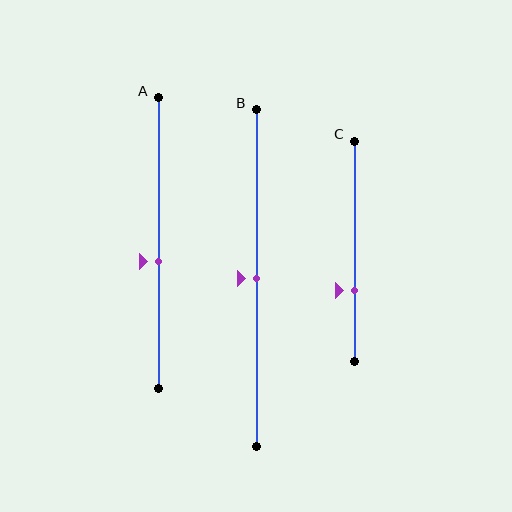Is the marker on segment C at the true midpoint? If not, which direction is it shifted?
No, the marker on segment C is shifted downward by about 18% of the segment length.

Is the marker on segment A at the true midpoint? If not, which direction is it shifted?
No, the marker on segment A is shifted downward by about 6% of the segment length.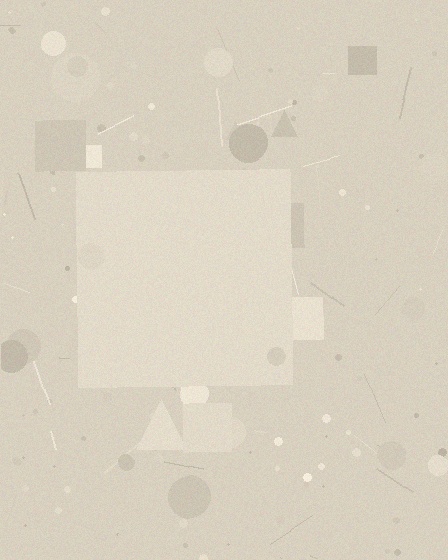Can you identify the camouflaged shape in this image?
The camouflaged shape is a square.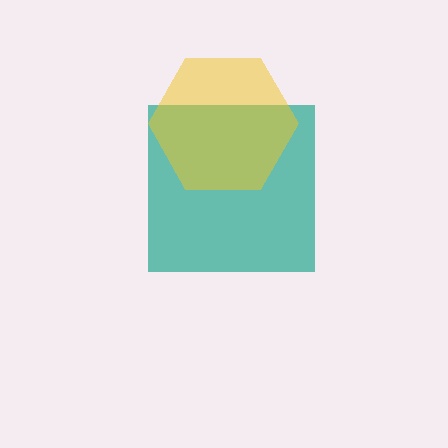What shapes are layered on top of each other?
The layered shapes are: a teal square, a yellow hexagon.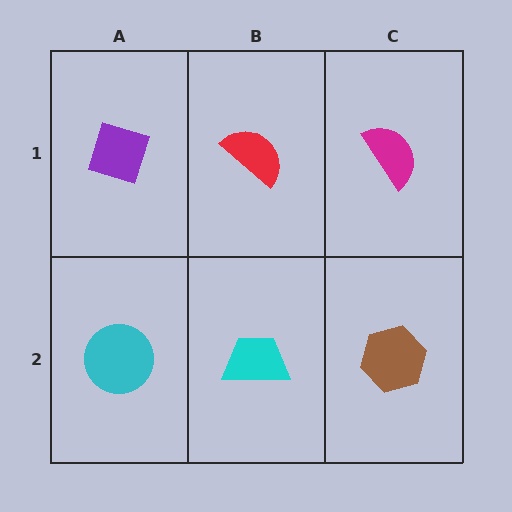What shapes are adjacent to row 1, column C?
A brown hexagon (row 2, column C), a red semicircle (row 1, column B).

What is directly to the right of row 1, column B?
A magenta semicircle.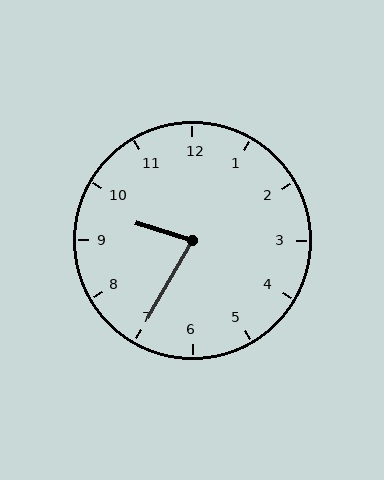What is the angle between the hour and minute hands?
Approximately 78 degrees.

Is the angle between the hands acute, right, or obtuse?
It is acute.